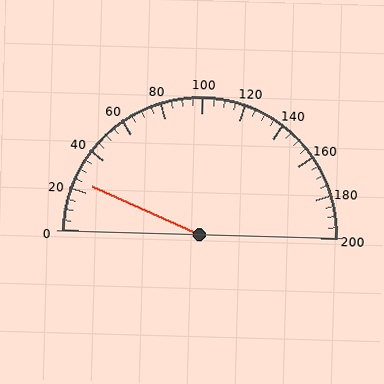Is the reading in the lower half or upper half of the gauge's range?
The reading is in the lower half of the range (0 to 200).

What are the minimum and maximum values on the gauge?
The gauge ranges from 0 to 200.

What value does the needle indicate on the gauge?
The needle indicates approximately 25.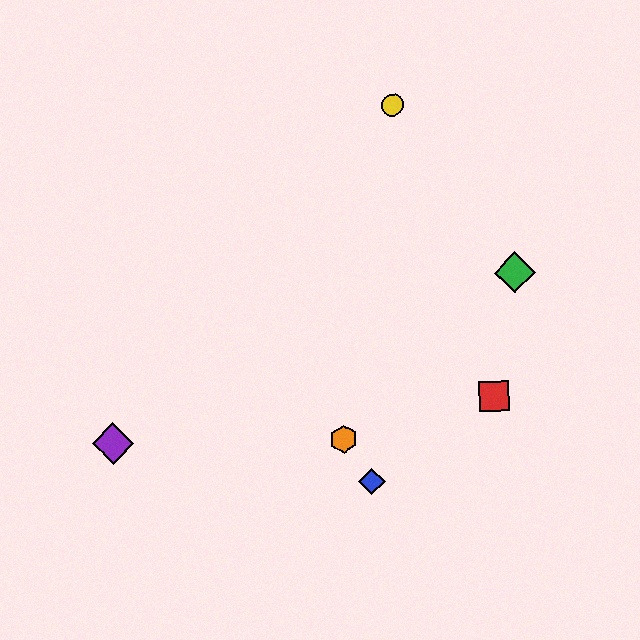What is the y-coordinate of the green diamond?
The green diamond is at y≈273.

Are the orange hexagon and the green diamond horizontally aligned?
No, the orange hexagon is at y≈439 and the green diamond is at y≈273.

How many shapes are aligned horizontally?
2 shapes (the purple diamond, the orange hexagon) are aligned horizontally.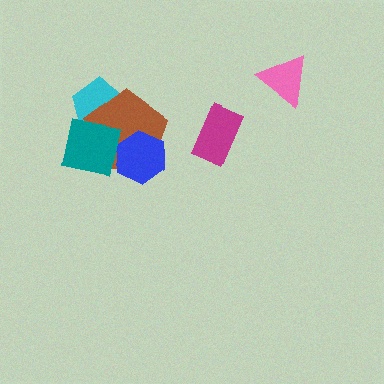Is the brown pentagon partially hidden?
Yes, it is partially covered by another shape.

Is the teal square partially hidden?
No, no other shape covers it.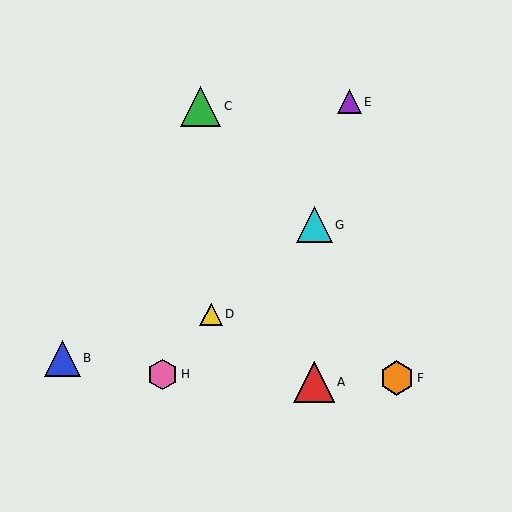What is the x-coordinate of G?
Object G is at x≈314.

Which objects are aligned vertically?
Objects A, G are aligned vertically.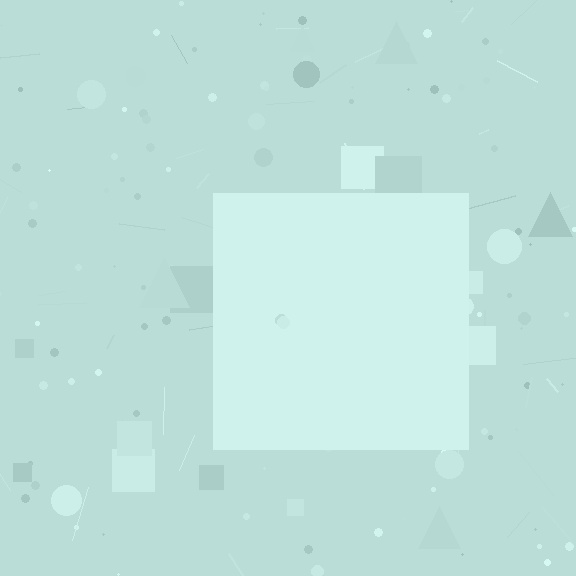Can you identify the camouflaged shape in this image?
The camouflaged shape is a square.